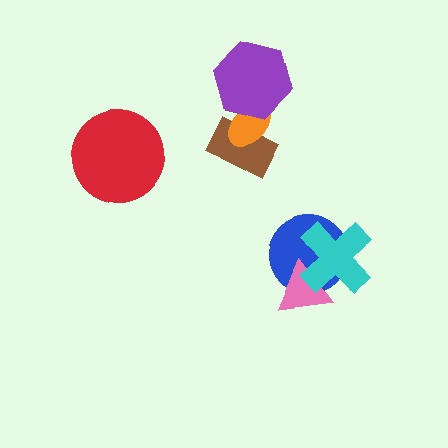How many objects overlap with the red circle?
0 objects overlap with the red circle.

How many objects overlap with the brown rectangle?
1 object overlaps with the brown rectangle.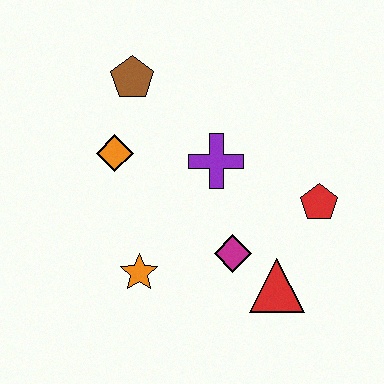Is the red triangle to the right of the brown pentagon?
Yes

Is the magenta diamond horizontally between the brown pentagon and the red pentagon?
Yes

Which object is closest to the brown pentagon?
The orange diamond is closest to the brown pentagon.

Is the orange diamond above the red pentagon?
Yes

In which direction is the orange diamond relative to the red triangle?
The orange diamond is to the left of the red triangle.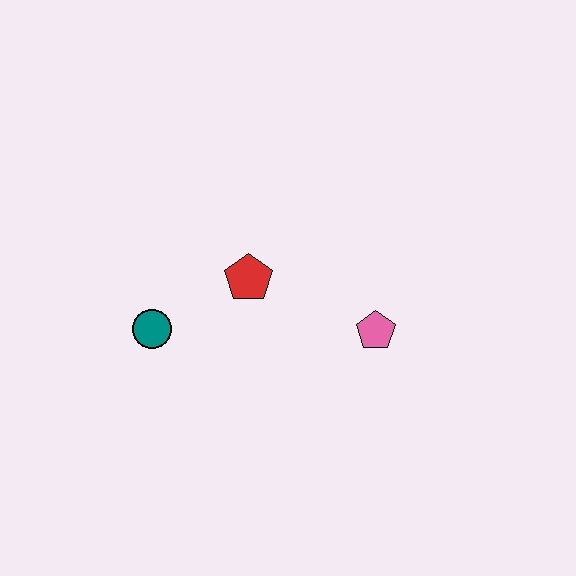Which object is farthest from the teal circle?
The pink pentagon is farthest from the teal circle.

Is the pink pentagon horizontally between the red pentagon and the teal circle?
No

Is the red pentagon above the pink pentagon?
Yes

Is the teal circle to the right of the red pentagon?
No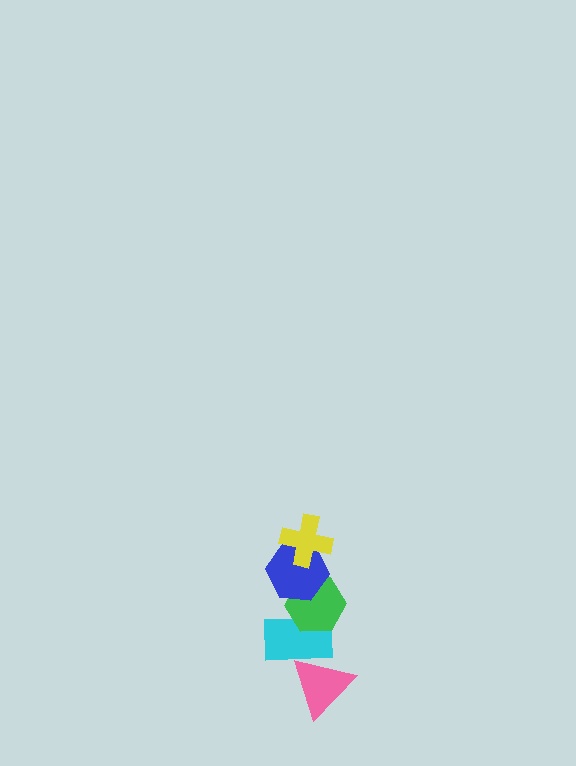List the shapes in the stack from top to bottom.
From top to bottom: the yellow cross, the blue hexagon, the green hexagon, the cyan rectangle, the pink triangle.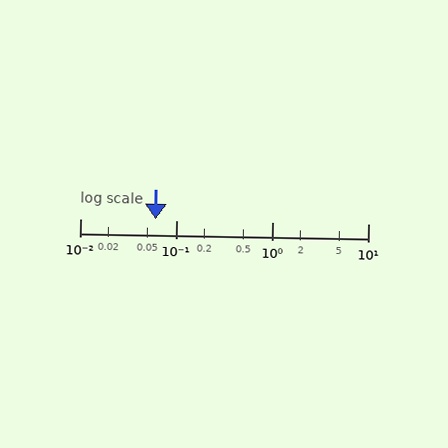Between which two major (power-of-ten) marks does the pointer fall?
The pointer is between 0.01 and 0.1.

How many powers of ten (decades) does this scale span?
The scale spans 3 decades, from 0.01 to 10.